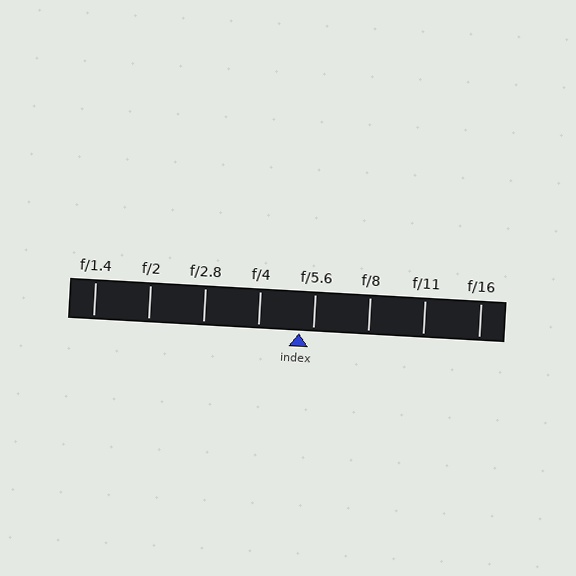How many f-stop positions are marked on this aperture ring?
There are 8 f-stop positions marked.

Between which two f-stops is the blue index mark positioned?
The index mark is between f/4 and f/5.6.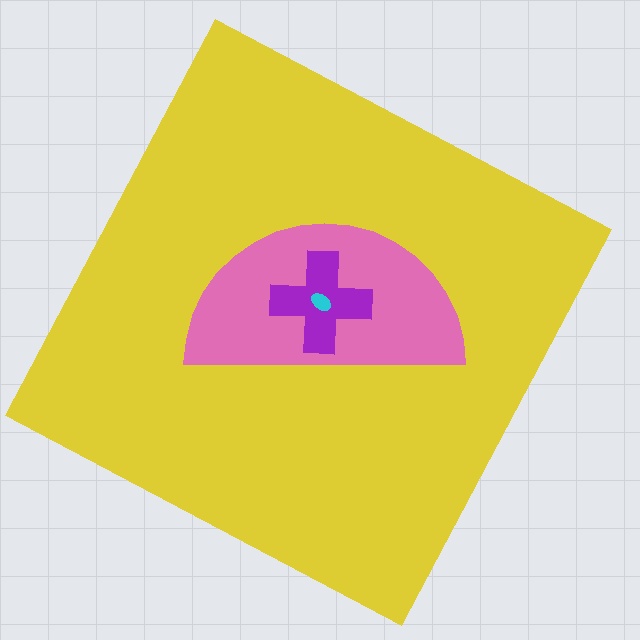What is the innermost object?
The cyan ellipse.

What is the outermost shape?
The yellow square.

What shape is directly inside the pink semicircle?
The purple cross.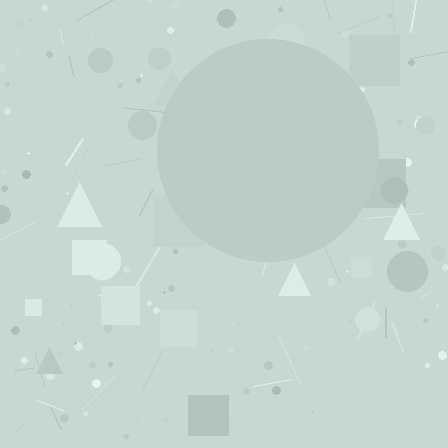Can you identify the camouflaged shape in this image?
The camouflaged shape is a circle.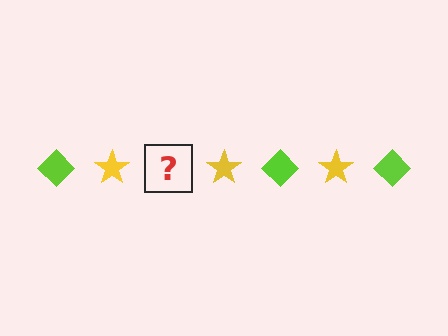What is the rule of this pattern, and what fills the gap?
The rule is that the pattern alternates between lime diamond and yellow star. The gap should be filled with a lime diamond.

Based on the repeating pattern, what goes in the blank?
The blank should be a lime diamond.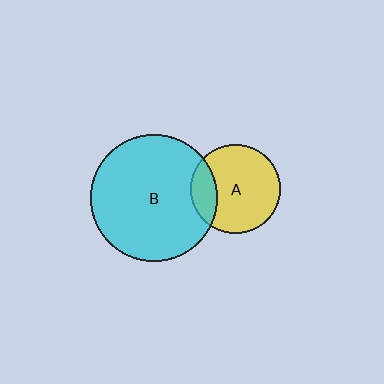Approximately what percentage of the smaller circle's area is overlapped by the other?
Approximately 20%.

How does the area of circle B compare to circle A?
Approximately 2.0 times.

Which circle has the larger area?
Circle B (cyan).